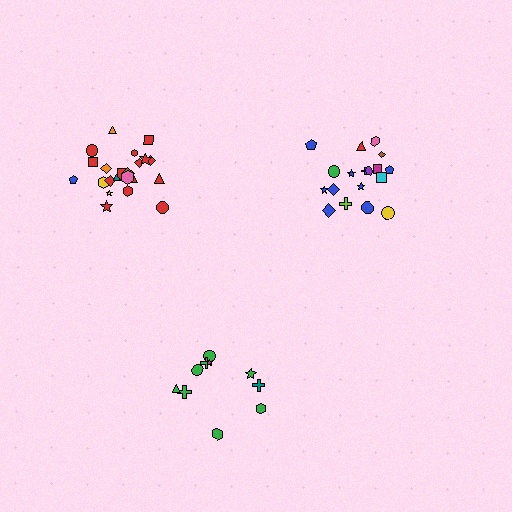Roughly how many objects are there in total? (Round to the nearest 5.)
Roughly 50 objects in total.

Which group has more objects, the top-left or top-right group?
The top-left group.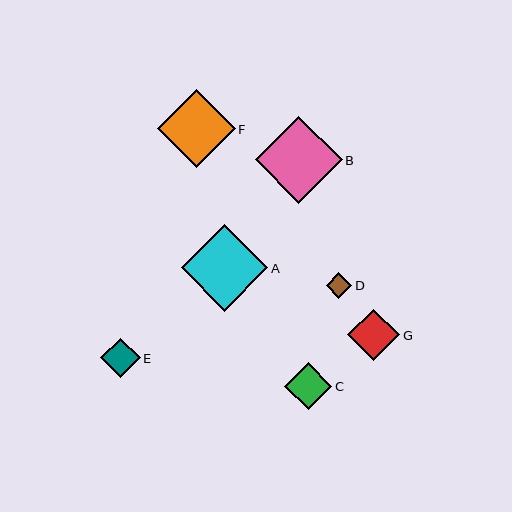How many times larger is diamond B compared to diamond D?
Diamond B is approximately 3.4 times the size of diamond D.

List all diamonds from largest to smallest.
From largest to smallest: B, A, F, G, C, E, D.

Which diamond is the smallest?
Diamond D is the smallest with a size of approximately 25 pixels.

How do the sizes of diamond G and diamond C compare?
Diamond G and diamond C are approximately the same size.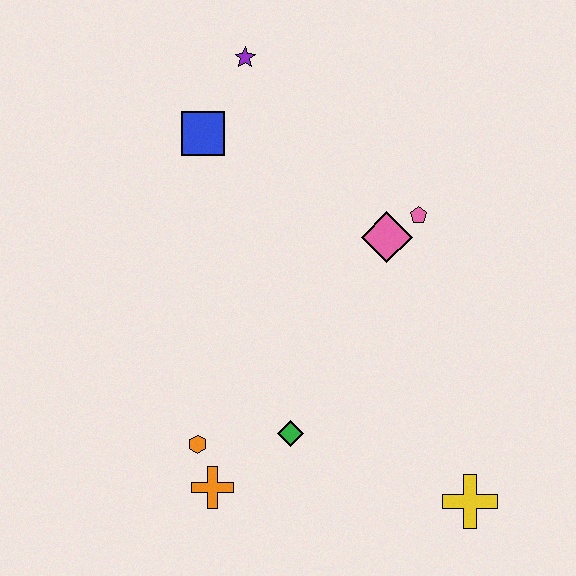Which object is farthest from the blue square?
The yellow cross is farthest from the blue square.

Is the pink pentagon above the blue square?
No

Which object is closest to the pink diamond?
The pink pentagon is closest to the pink diamond.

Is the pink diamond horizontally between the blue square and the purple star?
No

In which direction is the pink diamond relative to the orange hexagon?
The pink diamond is above the orange hexagon.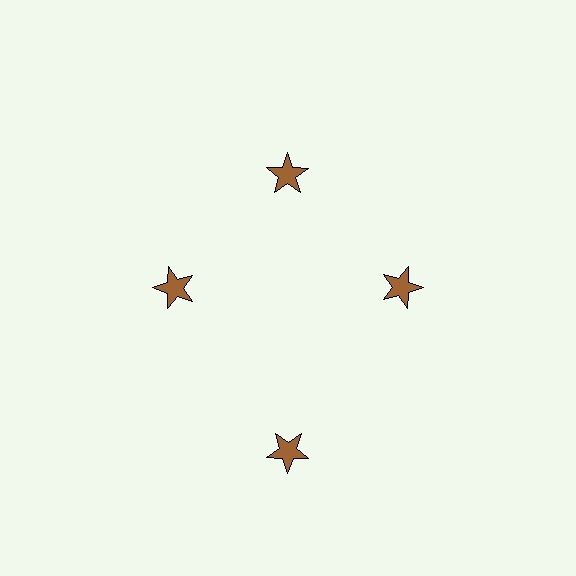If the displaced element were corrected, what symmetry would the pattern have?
It would have 4-fold rotational symmetry — the pattern would map onto itself every 90 degrees.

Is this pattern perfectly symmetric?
No. The 4 brown stars are arranged in a ring, but one element near the 6 o'clock position is pushed outward from the center, breaking the 4-fold rotational symmetry.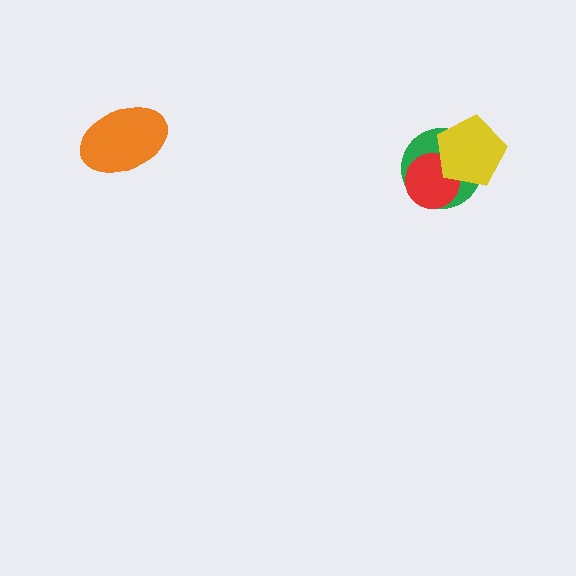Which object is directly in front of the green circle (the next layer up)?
The red circle is directly in front of the green circle.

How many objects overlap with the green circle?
2 objects overlap with the green circle.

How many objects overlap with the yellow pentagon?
2 objects overlap with the yellow pentagon.